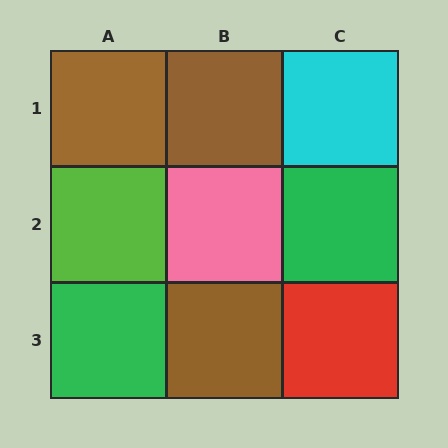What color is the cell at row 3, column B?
Brown.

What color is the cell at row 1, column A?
Brown.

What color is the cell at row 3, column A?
Green.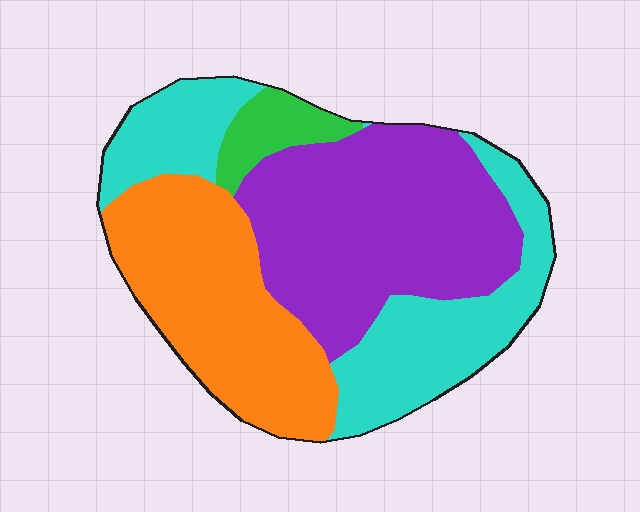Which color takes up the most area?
Purple, at roughly 35%.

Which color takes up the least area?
Green, at roughly 5%.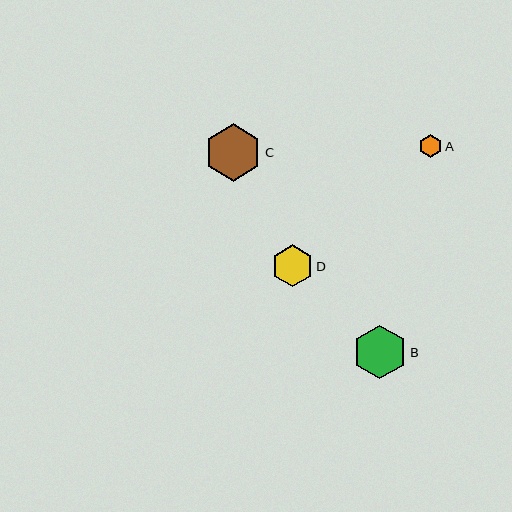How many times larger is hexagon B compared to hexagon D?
Hexagon B is approximately 1.3 times the size of hexagon D.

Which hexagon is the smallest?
Hexagon A is the smallest with a size of approximately 23 pixels.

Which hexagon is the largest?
Hexagon C is the largest with a size of approximately 58 pixels.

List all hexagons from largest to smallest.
From largest to smallest: C, B, D, A.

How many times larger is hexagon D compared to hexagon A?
Hexagon D is approximately 1.9 times the size of hexagon A.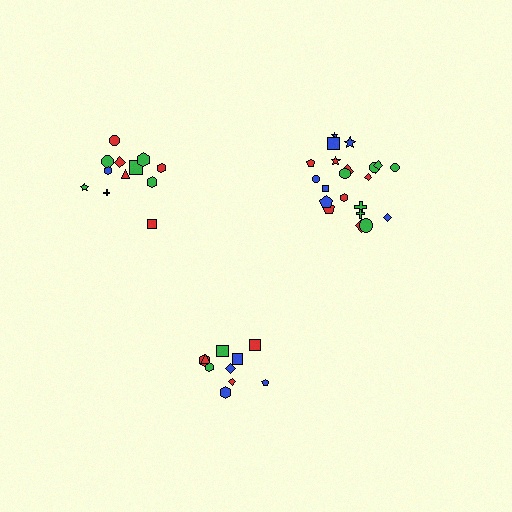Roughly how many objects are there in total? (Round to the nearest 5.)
Roughly 45 objects in total.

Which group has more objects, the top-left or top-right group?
The top-right group.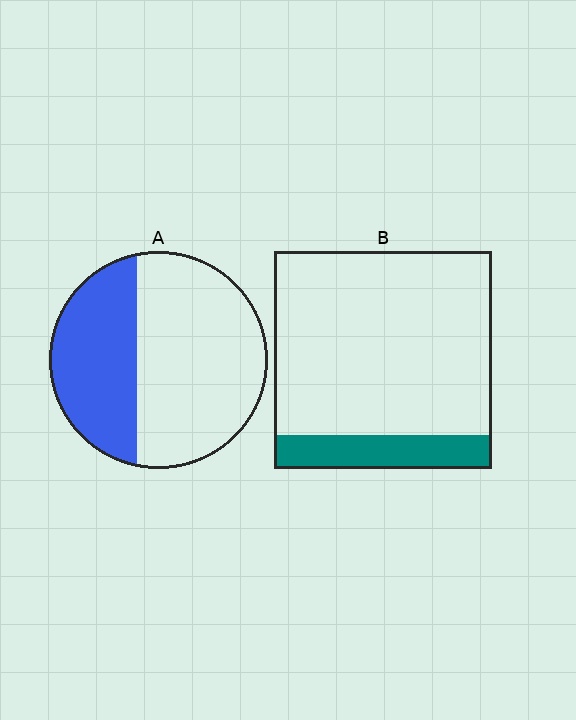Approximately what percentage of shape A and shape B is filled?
A is approximately 40% and B is approximately 15%.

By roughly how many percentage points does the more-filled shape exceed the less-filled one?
By roughly 20 percentage points (A over B).